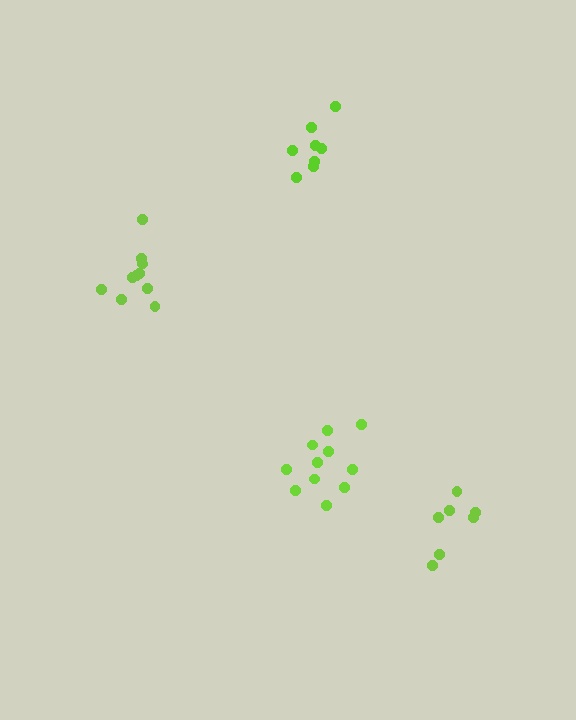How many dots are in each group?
Group 1: 7 dots, Group 2: 10 dots, Group 3: 8 dots, Group 4: 11 dots (36 total).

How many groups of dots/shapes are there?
There are 4 groups.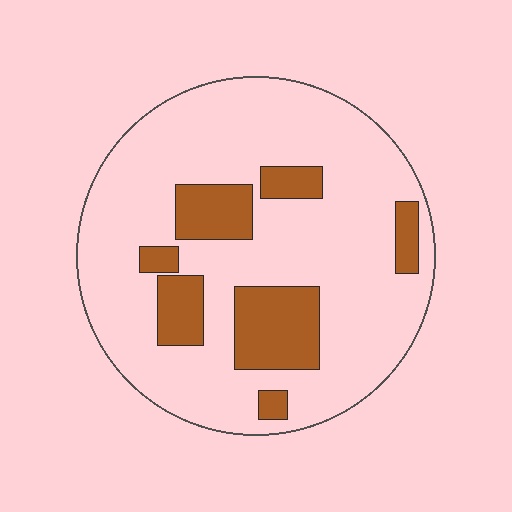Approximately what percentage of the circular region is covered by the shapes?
Approximately 20%.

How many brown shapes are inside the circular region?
7.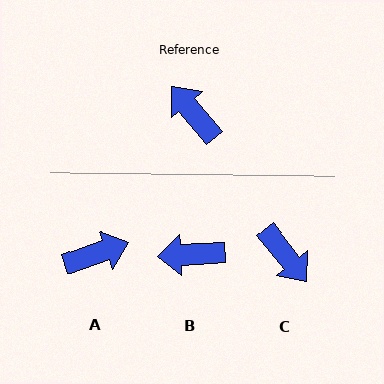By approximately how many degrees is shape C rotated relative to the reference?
Approximately 179 degrees counter-clockwise.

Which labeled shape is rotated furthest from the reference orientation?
C, about 179 degrees away.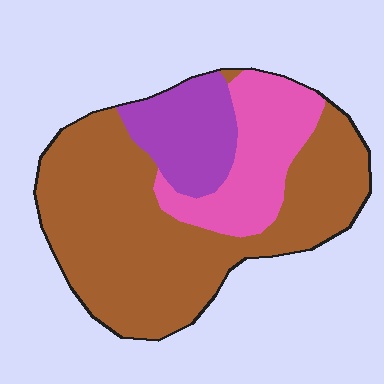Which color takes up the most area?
Brown, at roughly 65%.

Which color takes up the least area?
Purple, at roughly 15%.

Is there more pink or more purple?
Pink.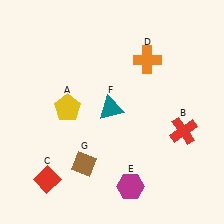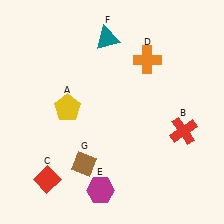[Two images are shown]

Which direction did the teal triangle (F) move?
The teal triangle (F) moved up.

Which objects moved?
The objects that moved are: the magenta hexagon (E), the teal triangle (F).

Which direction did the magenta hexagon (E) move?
The magenta hexagon (E) moved left.